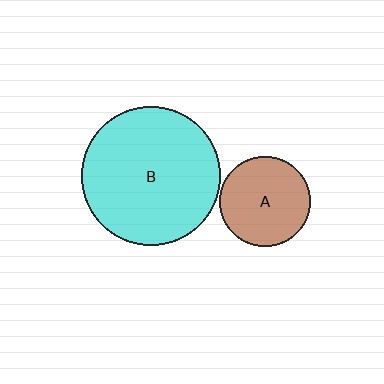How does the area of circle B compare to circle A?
Approximately 2.4 times.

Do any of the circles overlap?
No, none of the circles overlap.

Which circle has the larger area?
Circle B (cyan).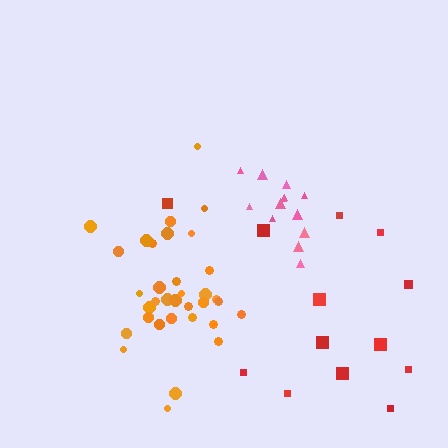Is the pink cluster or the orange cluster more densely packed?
Pink.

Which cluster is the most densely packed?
Pink.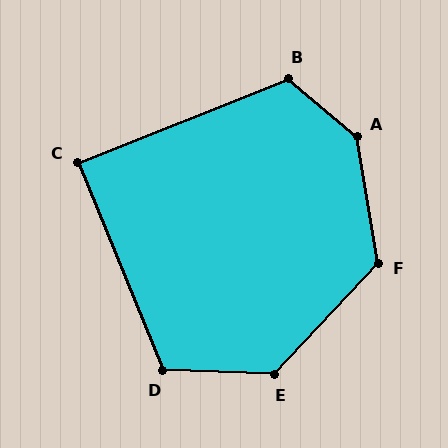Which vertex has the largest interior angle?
A, at approximately 140 degrees.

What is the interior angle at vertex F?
Approximately 128 degrees (obtuse).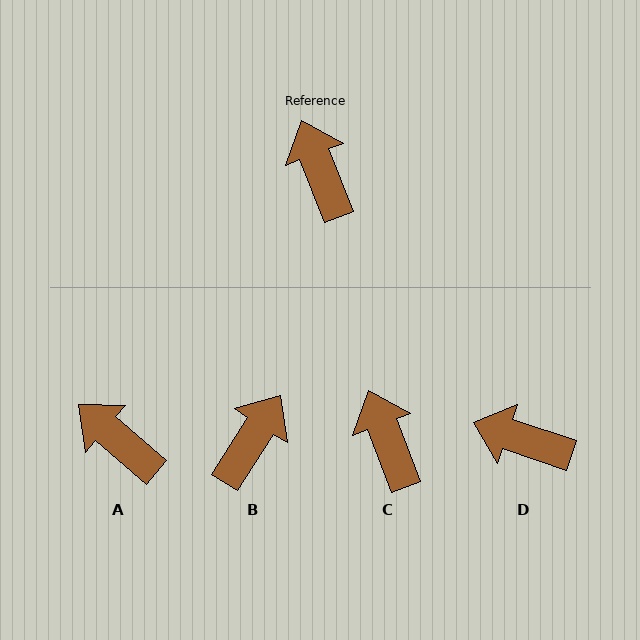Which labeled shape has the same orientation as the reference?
C.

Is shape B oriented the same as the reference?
No, it is off by about 54 degrees.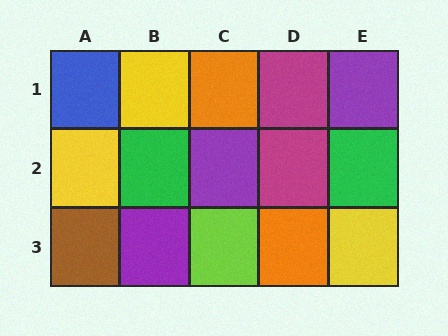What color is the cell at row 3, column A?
Brown.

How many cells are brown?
1 cell is brown.